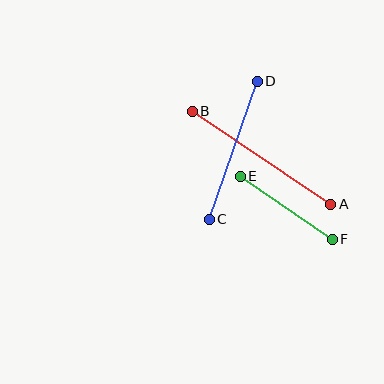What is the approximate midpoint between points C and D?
The midpoint is at approximately (233, 150) pixels.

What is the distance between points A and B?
The distance is approximately 167 pixels.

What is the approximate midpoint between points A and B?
The midpoint is at approximately (262, 158) pixels.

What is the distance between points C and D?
The distance is approximately 146 pixels.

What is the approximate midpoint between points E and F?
The midpoint is at approximately (286, 208) pixels.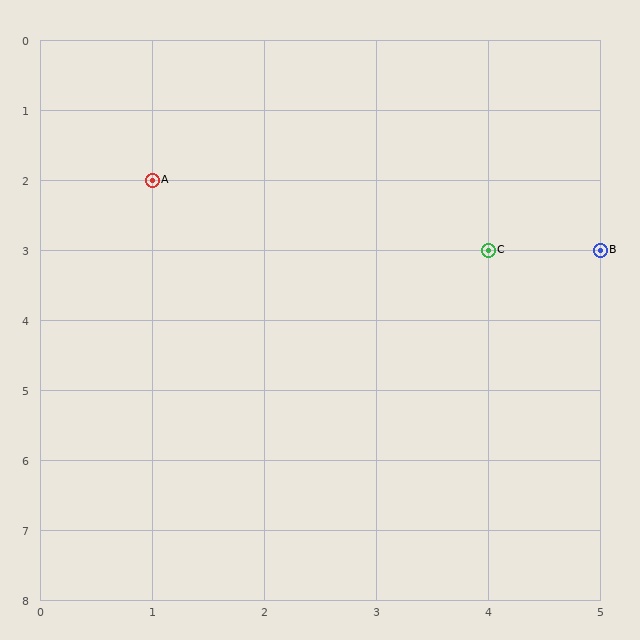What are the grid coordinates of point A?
Point A is at grid coordinates (1, 2).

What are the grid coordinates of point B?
Point B is at grid coordinates (5, 3).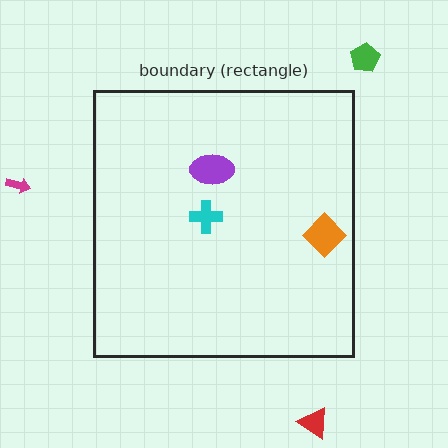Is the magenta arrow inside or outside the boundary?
Outside.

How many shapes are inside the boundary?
3 inside, 3 outside.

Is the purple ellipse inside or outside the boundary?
Inside.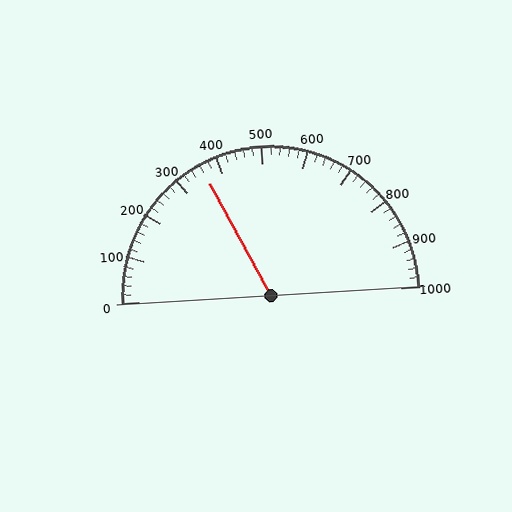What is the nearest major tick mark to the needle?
The nearest major tick mark is 400.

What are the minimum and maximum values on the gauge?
The gauge ranges from 0 to 1000.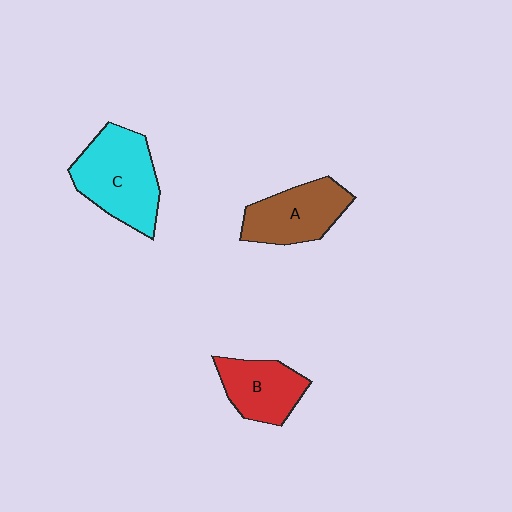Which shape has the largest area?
Shape C (cyan).